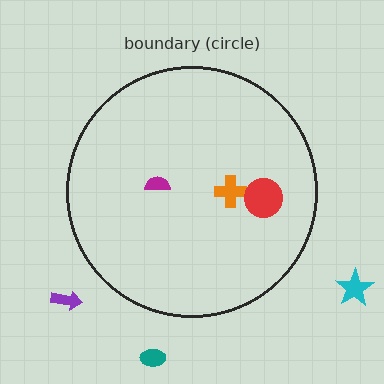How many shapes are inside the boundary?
3 inside, 3 outside.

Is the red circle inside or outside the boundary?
Inside.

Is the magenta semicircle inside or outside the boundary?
Inside.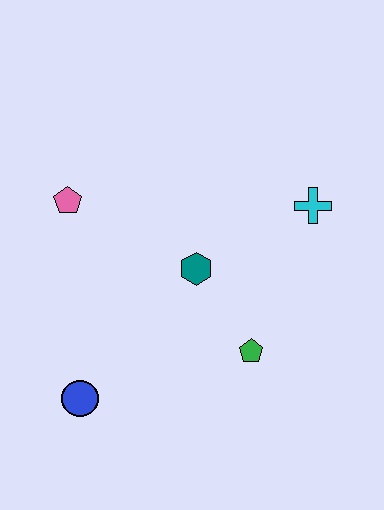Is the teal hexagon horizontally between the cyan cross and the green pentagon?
No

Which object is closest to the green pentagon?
The teal hexagon is closest to the green pentagon.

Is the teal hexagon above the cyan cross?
No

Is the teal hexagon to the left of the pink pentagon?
No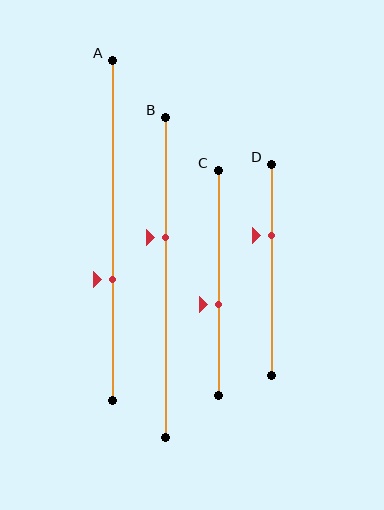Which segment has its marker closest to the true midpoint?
Segment C has its marker closest to the true midpoint.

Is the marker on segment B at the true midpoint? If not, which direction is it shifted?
No, the marker on segment B is shifted upward by about 12% of the segment length.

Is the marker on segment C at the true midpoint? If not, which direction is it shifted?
No, the marker on segment C is shifted downward by about 9% of the segment length.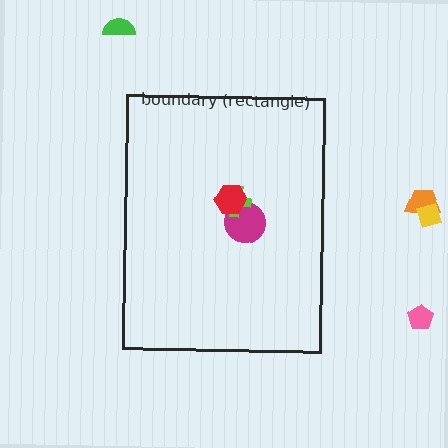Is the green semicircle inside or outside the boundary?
Outside.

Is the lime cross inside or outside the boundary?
Inside.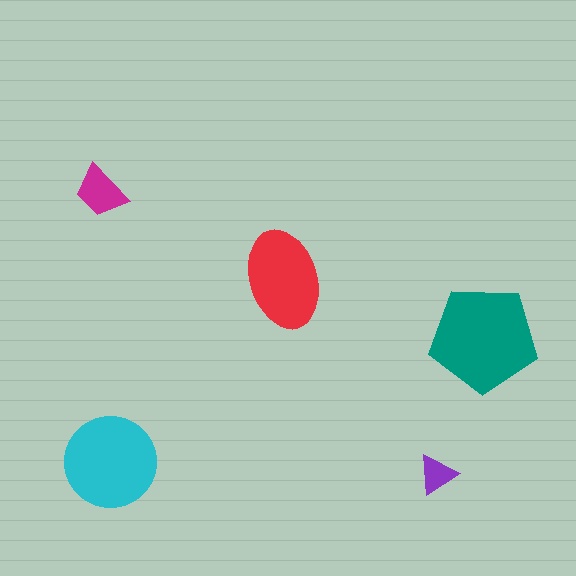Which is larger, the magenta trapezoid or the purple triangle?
The magenta trapezoid.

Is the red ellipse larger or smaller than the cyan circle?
Smaller.